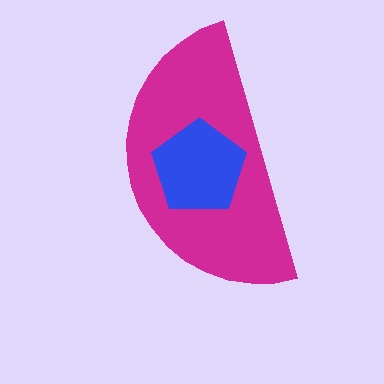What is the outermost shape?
The magenta semicircle.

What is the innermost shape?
The blue pentagon.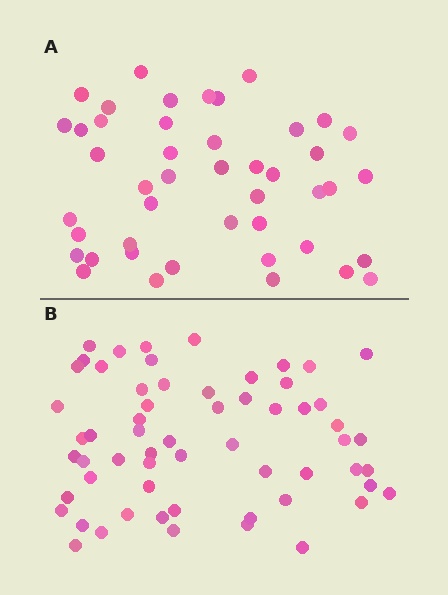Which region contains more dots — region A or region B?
Region B (the bottom region) has more dots.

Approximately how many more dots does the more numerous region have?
Region B has approximately 15 more dots than region A.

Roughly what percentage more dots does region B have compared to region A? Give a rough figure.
About 35% more.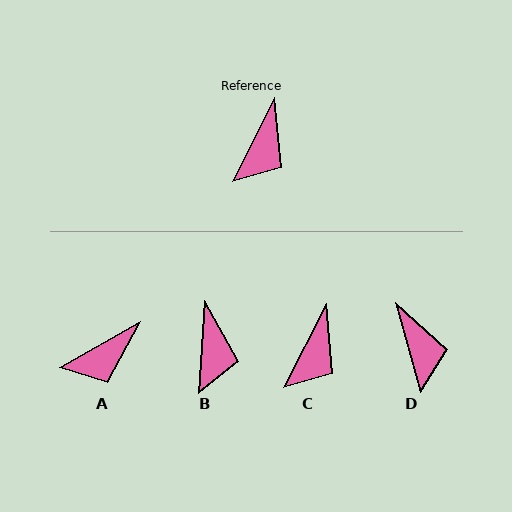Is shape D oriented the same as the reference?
No, it is off by about 43 degrees.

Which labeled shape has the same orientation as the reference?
C.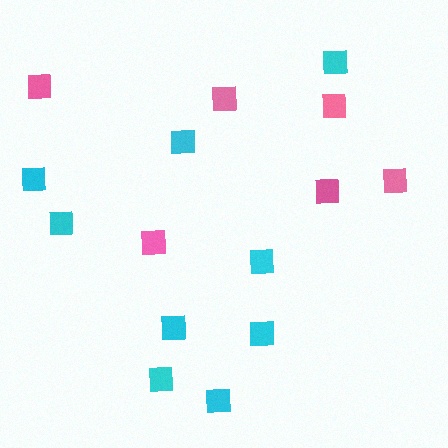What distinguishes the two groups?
There are 2 groups: one group of pink squares (6) and one group of cyan squares (9).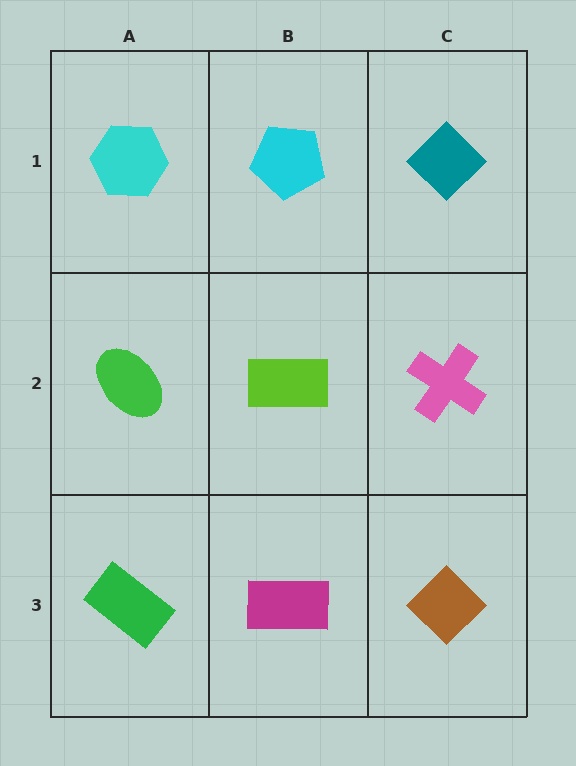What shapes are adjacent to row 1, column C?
A pink cross (row 2, column C), a cyan pentagon (row 1, column B).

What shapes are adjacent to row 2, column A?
A cyan hexagon (row 1, column A), a green rectangle (row 3, column A), a lime rectangle (row 2, column B).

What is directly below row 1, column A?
A green ellipse.